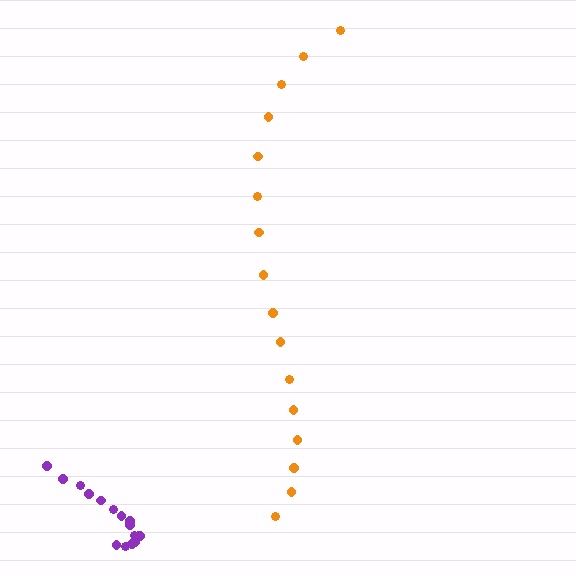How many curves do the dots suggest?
There are 2 distinct paths.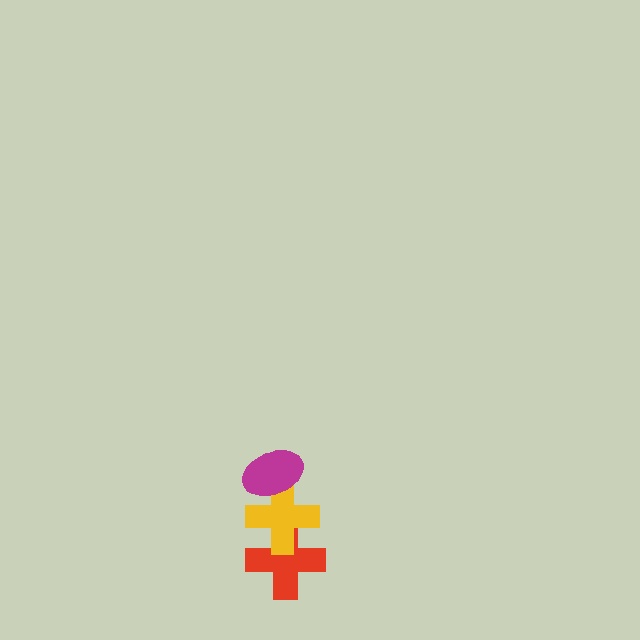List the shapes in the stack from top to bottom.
From top to bottom: the magenta ellipse, the yellow cross, the red cross.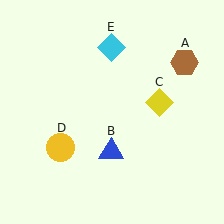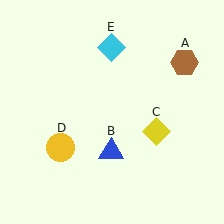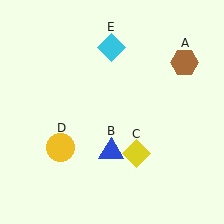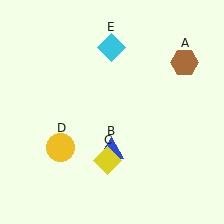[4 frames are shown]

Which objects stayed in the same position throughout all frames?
Brown hexagon (object A) and blue triangle (object B) and yellow circle (object D) and cyan diamond (object E) remained stationary.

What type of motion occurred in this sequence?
The yellow diamond (object C) rotated clockwise around the center of the scene.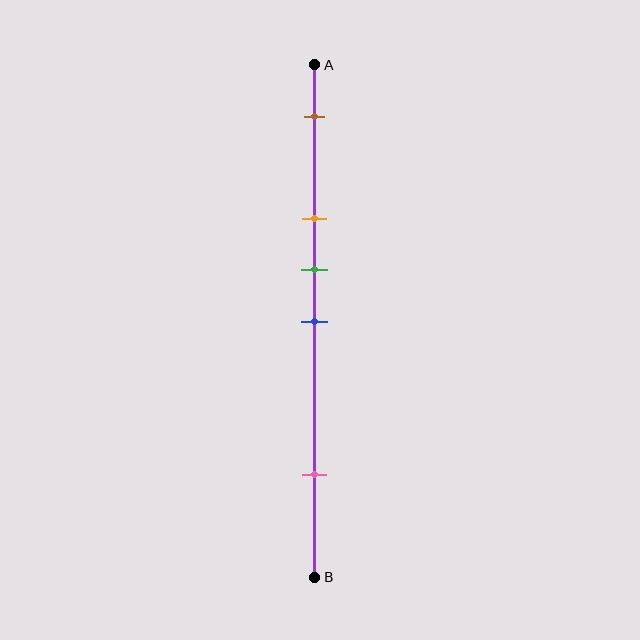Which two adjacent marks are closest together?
The green and blue marks are the closest adjacent pair.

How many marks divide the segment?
There are 5 marks dividing the segment.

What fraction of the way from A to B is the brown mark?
The brown mark is approximately 10% (0.1) of the way from A to B.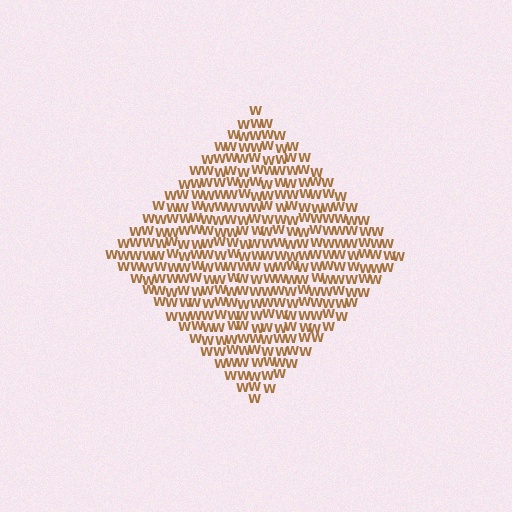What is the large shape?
The large shape is a diamond.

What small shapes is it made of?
It is made of small letter W's.